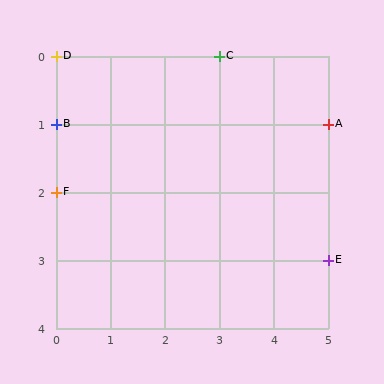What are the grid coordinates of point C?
Point C is at grid coordinates (3, 0).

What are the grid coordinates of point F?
Point F is at grid coordinates (0, 2).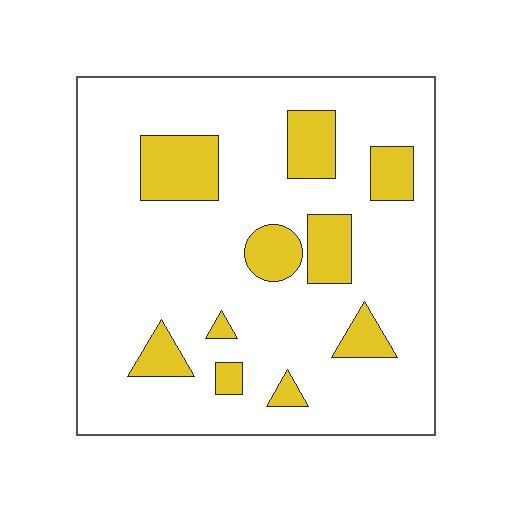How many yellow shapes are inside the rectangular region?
10.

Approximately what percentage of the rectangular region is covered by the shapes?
Approximately 20%.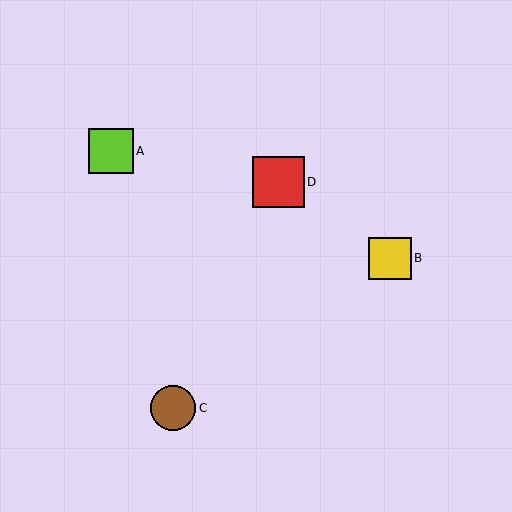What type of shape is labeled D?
Shape D is a red square.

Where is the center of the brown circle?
The center of the brown circle is at (173, 408).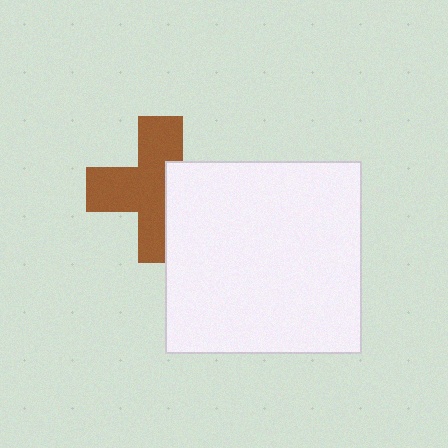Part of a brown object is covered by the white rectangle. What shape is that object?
It is a cross.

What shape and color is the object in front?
The object in front is a white rectangle.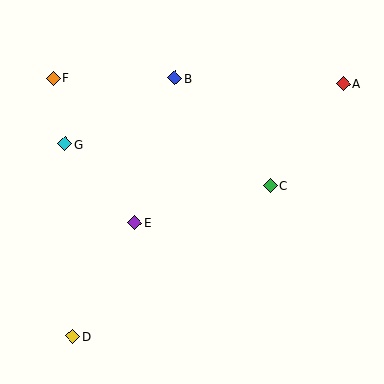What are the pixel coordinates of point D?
Point D is at (72, 336).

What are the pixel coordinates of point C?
Point C is at (271, 186).